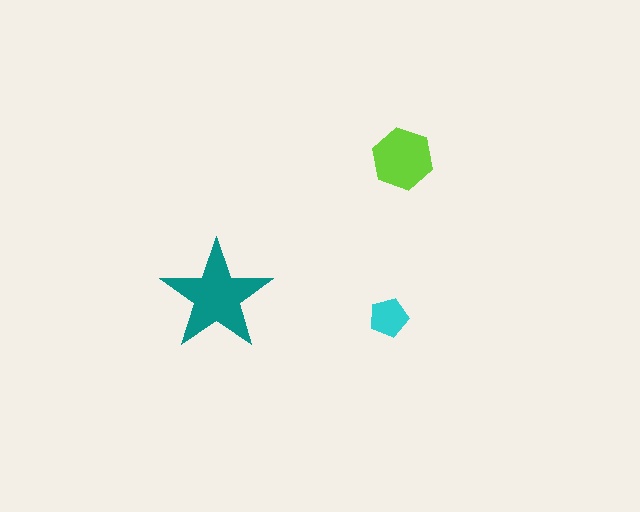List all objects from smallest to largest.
The cyan pentagon, the lime hexagon, the teal star.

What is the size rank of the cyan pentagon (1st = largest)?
3rd.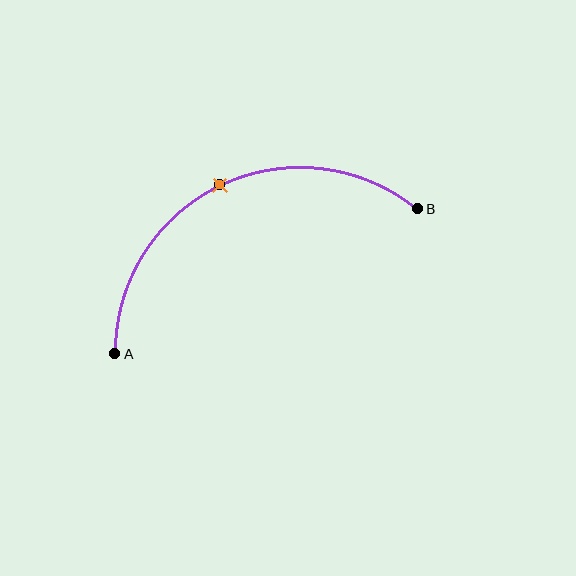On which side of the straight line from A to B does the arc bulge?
The arc bulges above the straight line connecting A and B.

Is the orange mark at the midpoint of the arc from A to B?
Yes. The orange mark lies on the arc at equal arc-length from both A and B — it is the arc midpoint.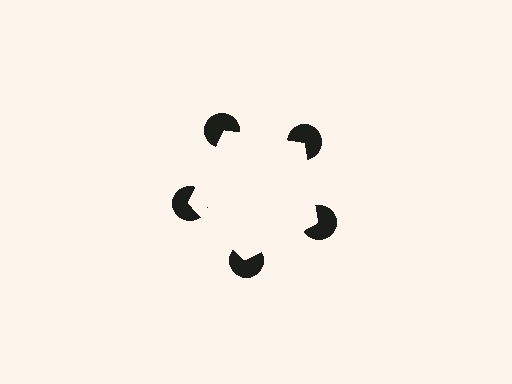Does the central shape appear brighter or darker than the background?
It typically appears slightly brighter than the background, even though no actual brightness change is drawn.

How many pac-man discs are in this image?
There are 5 — one at each vertex of the illusory pentagon.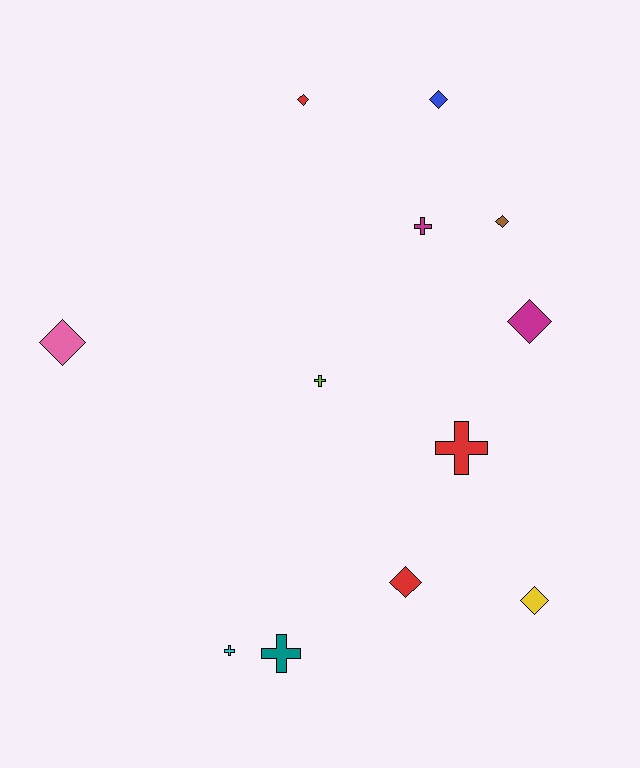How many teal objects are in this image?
There is 1 teal object.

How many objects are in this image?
There are 12 objects.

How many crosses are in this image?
There are 5 crosses.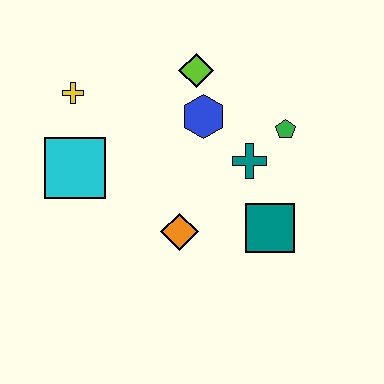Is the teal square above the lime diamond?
No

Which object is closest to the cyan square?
The yellow cross is closest to the cyan square.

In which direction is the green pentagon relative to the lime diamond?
The green pentagon is to the right of the lime diamond.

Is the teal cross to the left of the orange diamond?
No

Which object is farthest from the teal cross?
The yellow cross is farthest from the teal cross.